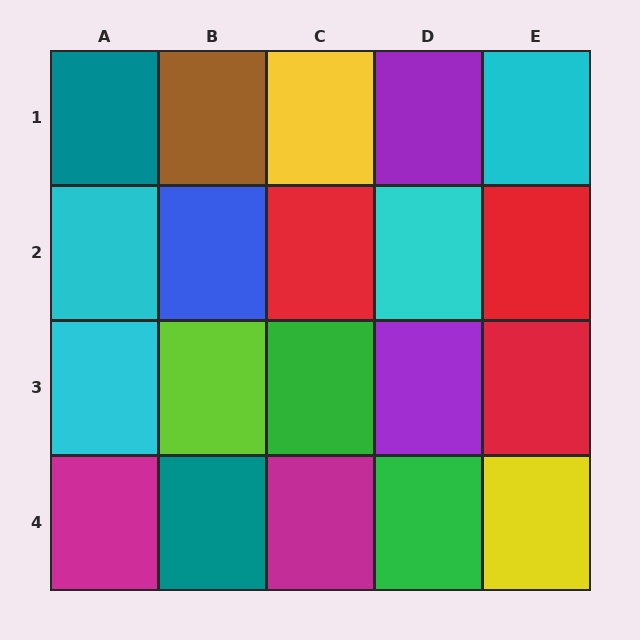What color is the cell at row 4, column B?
Teal.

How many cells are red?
3 cells are red.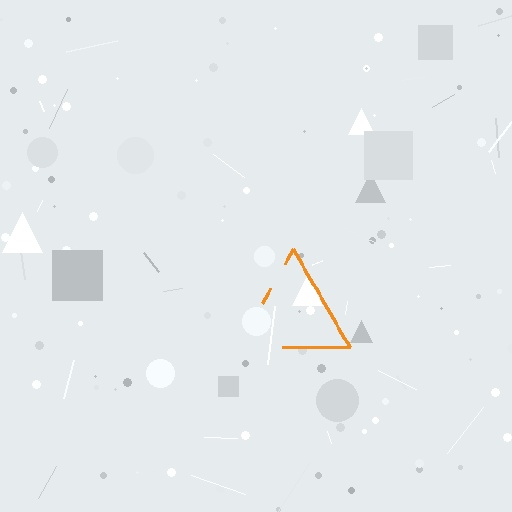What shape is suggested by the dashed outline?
The dashed outline suggests a triangle.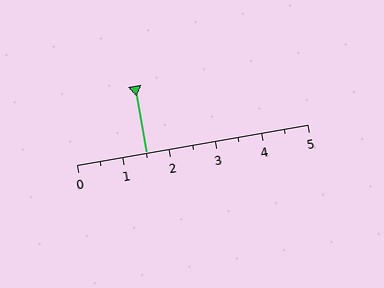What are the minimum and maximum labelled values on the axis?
The axis runs from 0 to 5.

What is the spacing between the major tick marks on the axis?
The major ticks are spaced 1 apart.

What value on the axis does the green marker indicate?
The marker indicates approximately 1.5.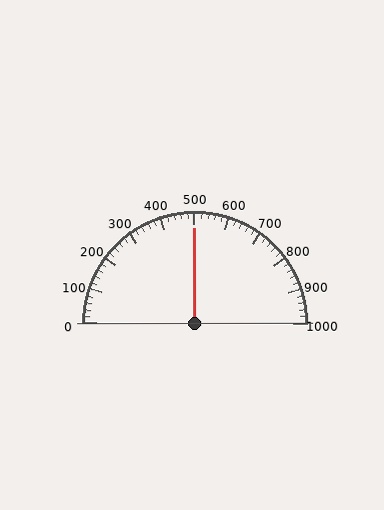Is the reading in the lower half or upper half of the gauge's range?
The reading is in the upper half of the range (0 to 1000).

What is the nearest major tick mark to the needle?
The nearest major tick mark is 500.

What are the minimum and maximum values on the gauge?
The gauge ranges from 0 to 1000.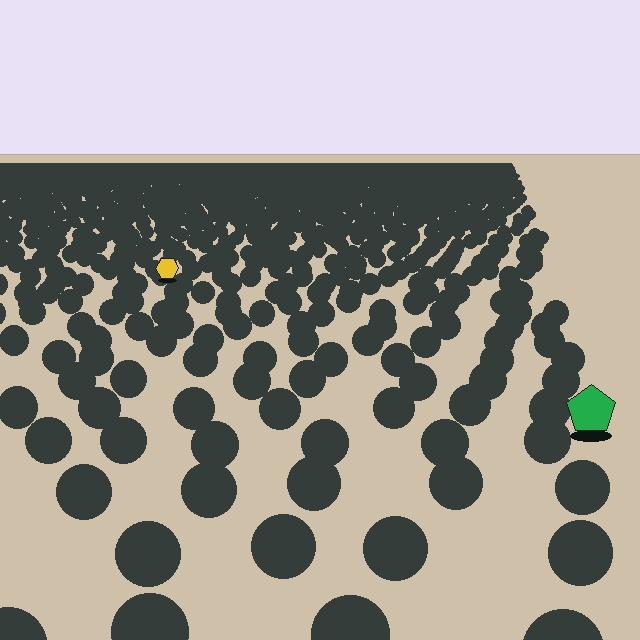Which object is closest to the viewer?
The green pentagon is closest. The texture marks near it are larger and more spread out.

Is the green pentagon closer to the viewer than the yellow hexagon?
Yes. The green pentagon is closer — you can tell from the texture gradient: the ground texture is coarser near it.